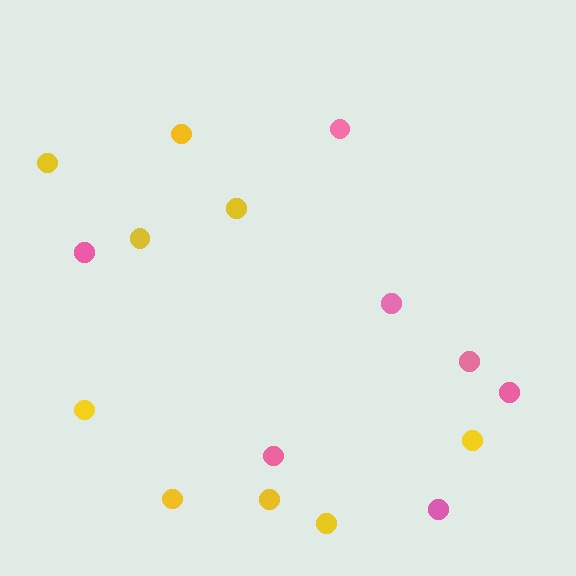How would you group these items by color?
There are 2 groups: one group of yellow circles (9) and one group of pink circles (7).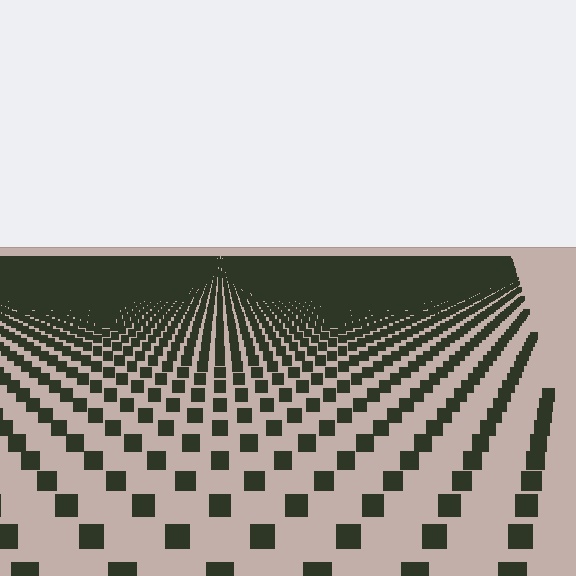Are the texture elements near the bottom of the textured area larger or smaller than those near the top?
Larger. Near the bottom, elements are closer to the viewer and appear at a bigger on-screen size.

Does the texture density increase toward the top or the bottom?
Density increases toward the top.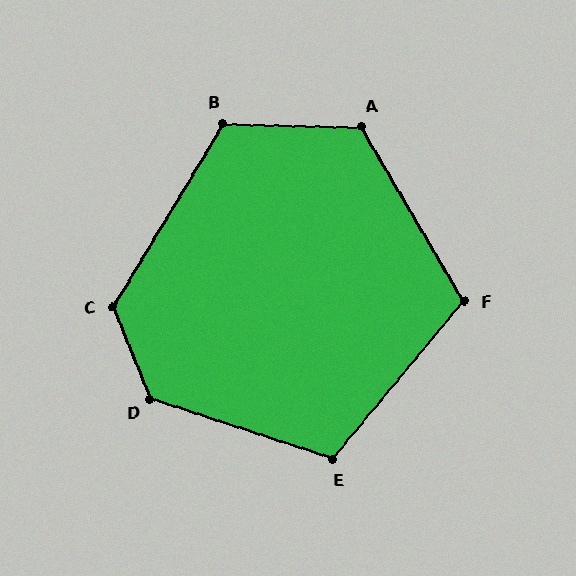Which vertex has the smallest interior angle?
F, at approximately 110 degrees.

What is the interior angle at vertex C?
Approximately 126 degrees (obtuse).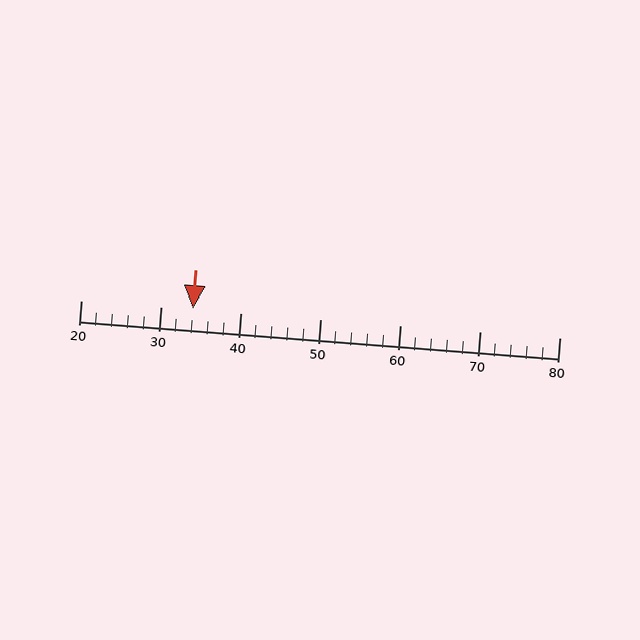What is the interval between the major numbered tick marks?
The major tick marks are spaced 10 units apart.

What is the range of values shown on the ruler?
The ruler shows values from 20 to 80.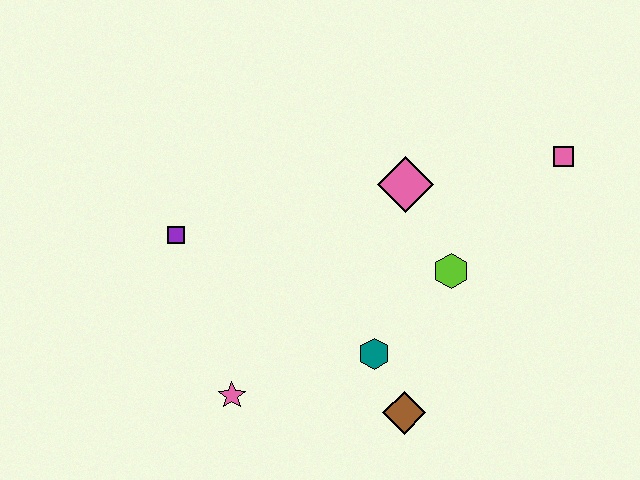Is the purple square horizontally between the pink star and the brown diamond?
No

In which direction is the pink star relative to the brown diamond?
The pink star is to the left of the brown diamond.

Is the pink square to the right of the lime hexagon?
Yes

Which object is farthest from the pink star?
The pink square is farthest from the pink star.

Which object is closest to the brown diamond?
The teal hexagon is closest to the brown diamond.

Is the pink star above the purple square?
No